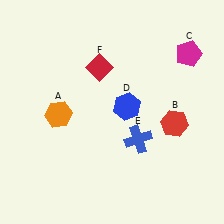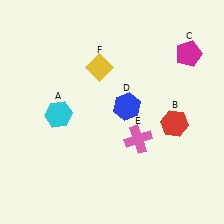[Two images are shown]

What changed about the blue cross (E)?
In Image 1, E is blue. In Image 2, it changed to pink.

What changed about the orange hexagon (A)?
In Image 1, A is orange. In Image 2, it changed to cyan.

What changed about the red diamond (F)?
In Image 1, F is red. In Image 2, it changed to yellow.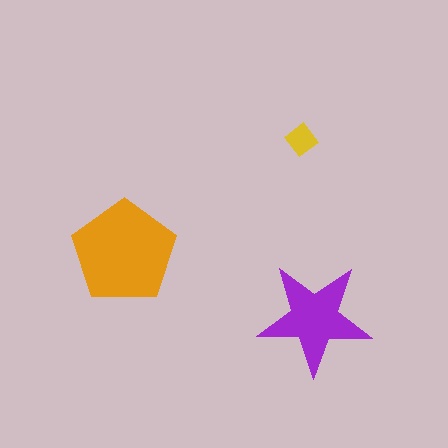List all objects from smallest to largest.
The yellow diamond, the purple star, the orange pentagon.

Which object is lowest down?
The purple star is bottommost.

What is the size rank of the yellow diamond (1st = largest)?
3rd.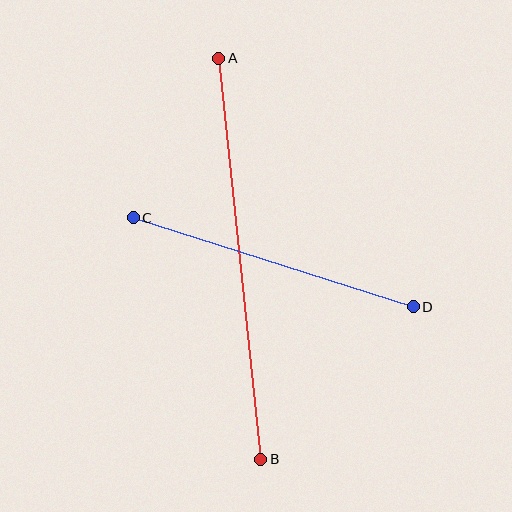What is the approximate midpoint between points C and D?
The midpoint is at approximately (273, 262) pixels.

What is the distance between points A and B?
The distance is approximately 403 pixels.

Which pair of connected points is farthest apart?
Points A and B are farthest apart.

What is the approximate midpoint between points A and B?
The midpoint is at approximately (240, 259) pixels.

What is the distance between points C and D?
The distance is approximately 294 pixels.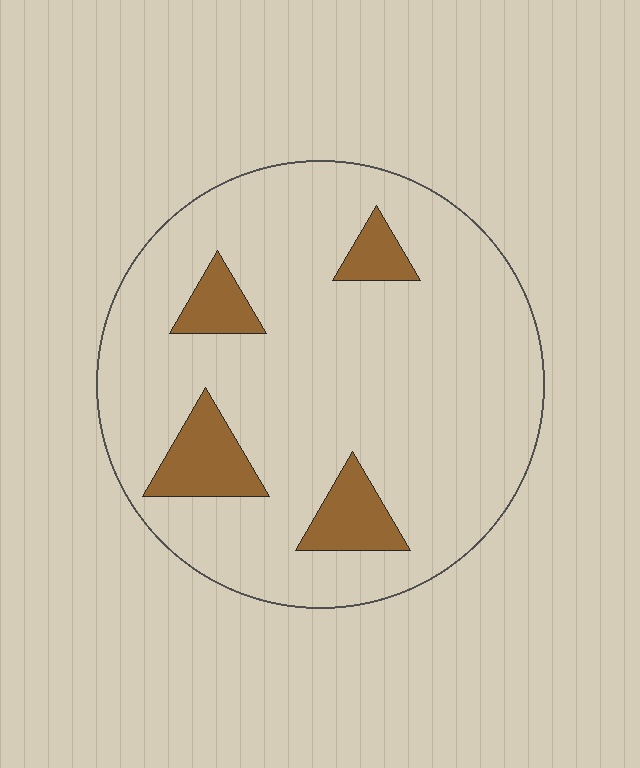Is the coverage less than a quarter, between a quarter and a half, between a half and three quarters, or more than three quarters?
Less than a quarter.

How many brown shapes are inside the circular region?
4.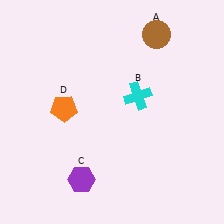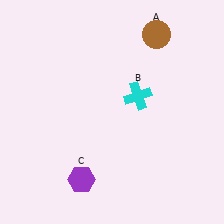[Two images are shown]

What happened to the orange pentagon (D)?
The orange pentagon (D) was removed in Image 2. It was in the top-left area of Image 1.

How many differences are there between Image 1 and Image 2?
There is 1 difference between the two images.